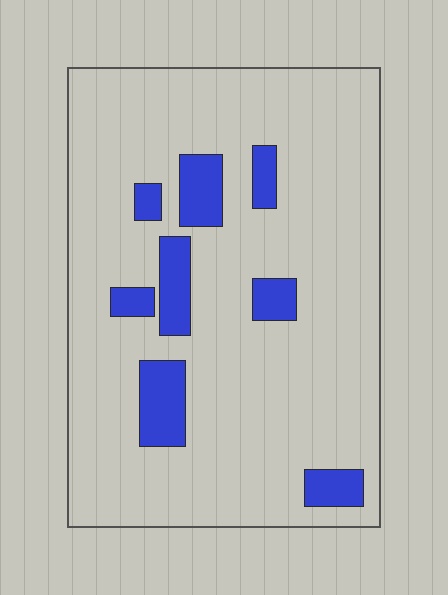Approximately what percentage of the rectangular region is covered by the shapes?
Approximately 15%.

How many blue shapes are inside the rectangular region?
8.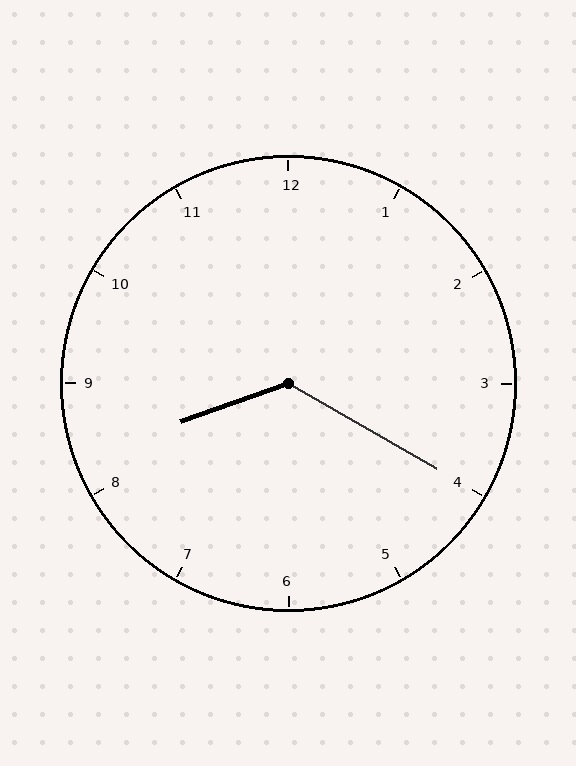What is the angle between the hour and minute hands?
Approximately 130 degrees.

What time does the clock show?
8:20.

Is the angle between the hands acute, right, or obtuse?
It is obtuse.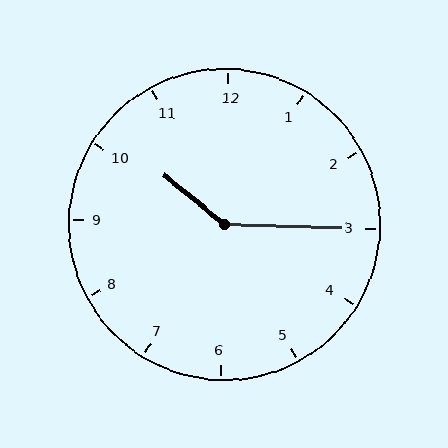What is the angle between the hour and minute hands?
Approximately 142 degrees.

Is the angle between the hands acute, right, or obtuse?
It is obtuse.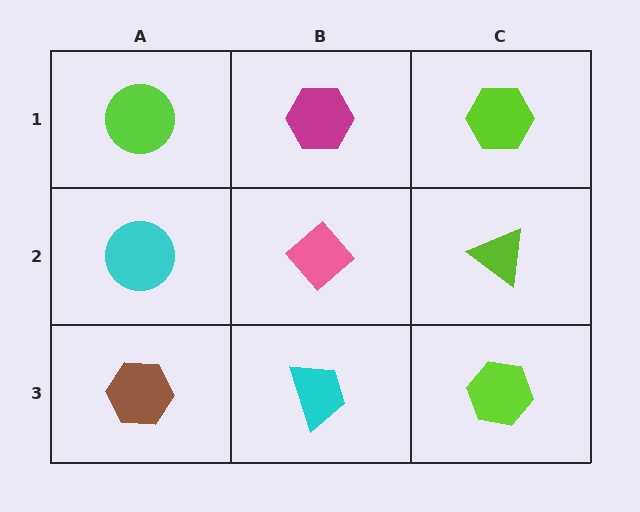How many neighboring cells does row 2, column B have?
4.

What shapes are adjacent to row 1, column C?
A lime triangle (row 2, column C), a magenta hexagon (row 1, column B).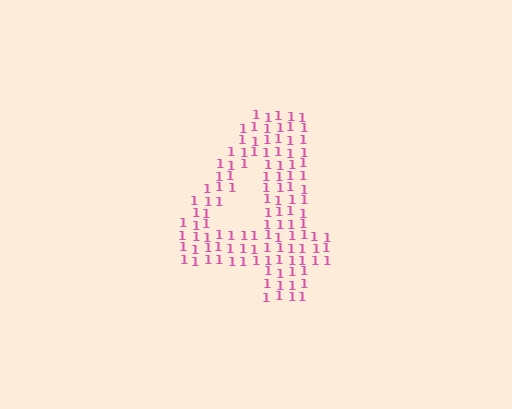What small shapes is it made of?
It is made of small digit 1's.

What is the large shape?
The large shape is the digit 4.